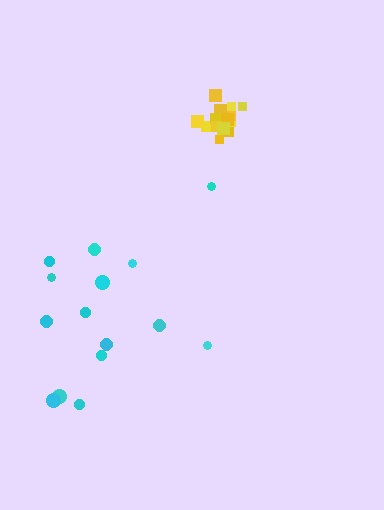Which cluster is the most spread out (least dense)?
Cyan.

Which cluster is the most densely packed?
Yellow.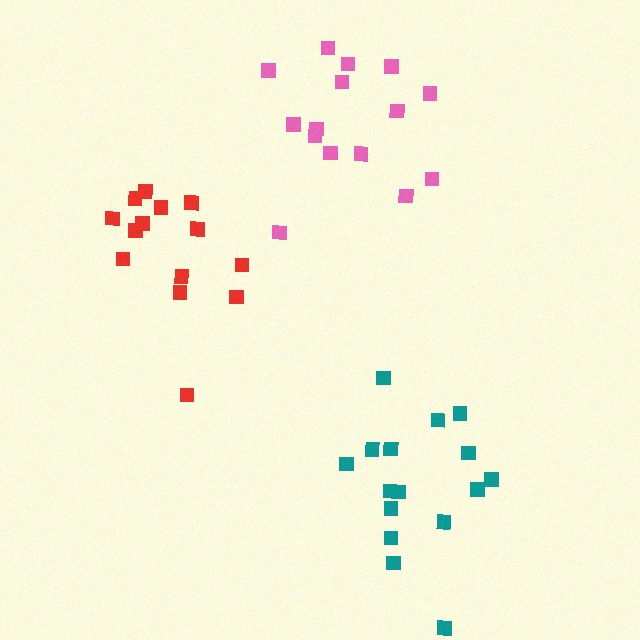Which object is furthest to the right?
The teal cluster is rightmost.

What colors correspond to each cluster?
The clusters are colored: teal, red, pink.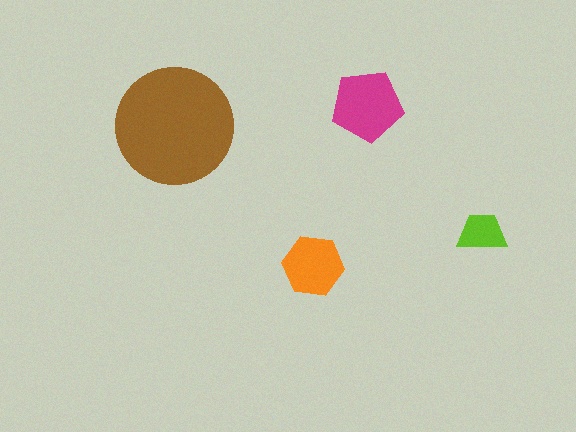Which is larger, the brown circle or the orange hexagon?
The brown circle.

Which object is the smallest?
The lime trapezoid.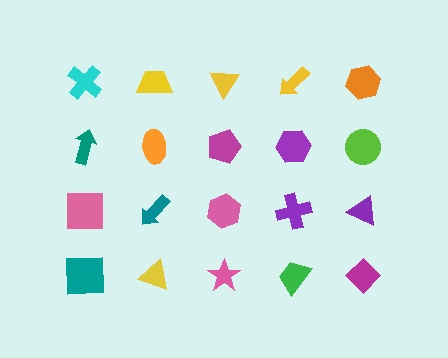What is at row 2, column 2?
An orange ellipse.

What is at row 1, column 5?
An orange hexagon.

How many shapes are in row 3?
5 shapes.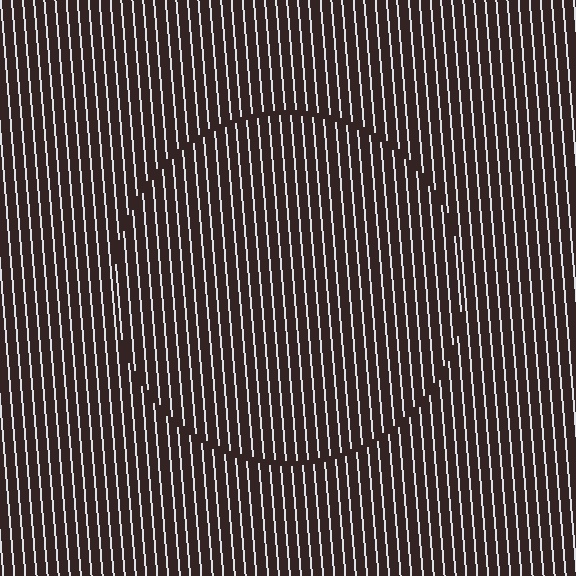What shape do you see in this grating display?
An illusory circle. The interior of the shape contains the same grating, shifted by half a period — the contour is defined by the phase discontinuity where line-ends from the inner and outer gratings abut.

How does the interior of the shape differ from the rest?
The interior of the shape contains the same grating, shifted by half a period — the contour is defined by the phase discontinuity where line-ends from the inner and outer gratings abut.